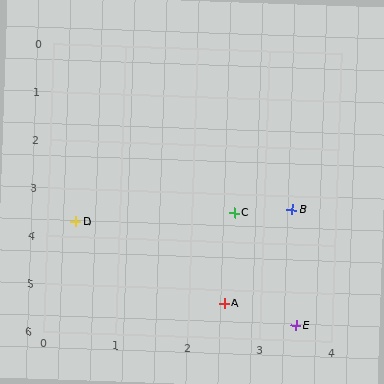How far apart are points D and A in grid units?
Points D and A are about 2.6 grid units apart.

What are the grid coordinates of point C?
Point C is at approximately (2.6, 3.4).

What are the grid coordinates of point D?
Point D is at approximately (0.4, 3.7).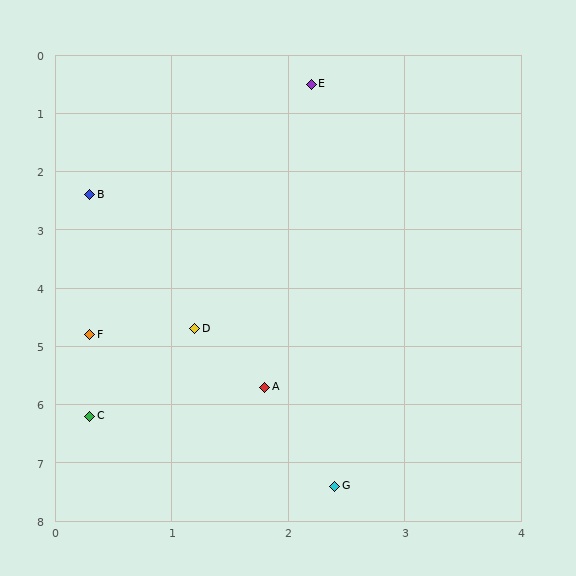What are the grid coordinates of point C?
Point C is at approximately (0.3, 6.2).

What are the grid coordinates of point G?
Point G is at approximately (2.4, 7.4).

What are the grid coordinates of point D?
Point D is at approximately (1.2, 4.7).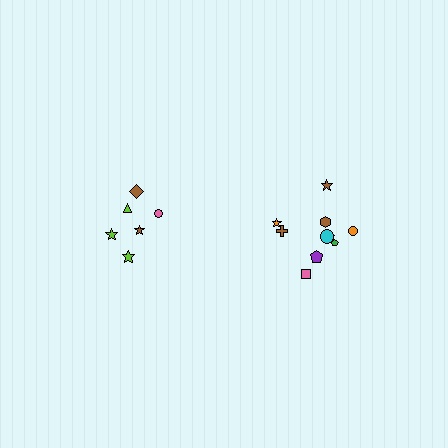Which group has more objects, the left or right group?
The right group.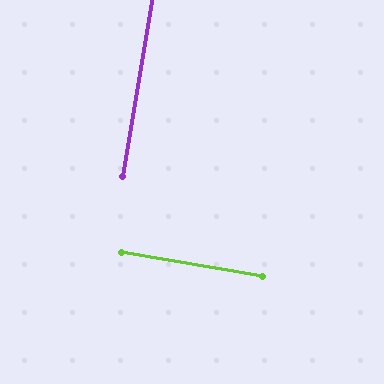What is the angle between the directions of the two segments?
Approximately 90 degrees.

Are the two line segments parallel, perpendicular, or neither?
Perpendicular — they meet at approximately 90°.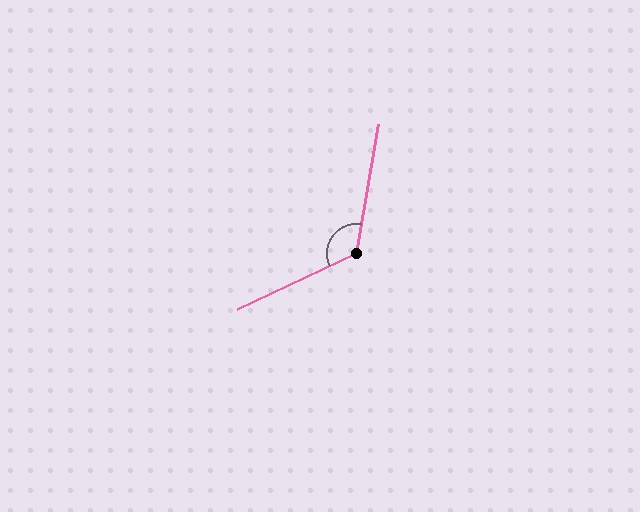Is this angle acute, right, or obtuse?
It is obtuse.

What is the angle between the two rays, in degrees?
Approximately 125 degrees.